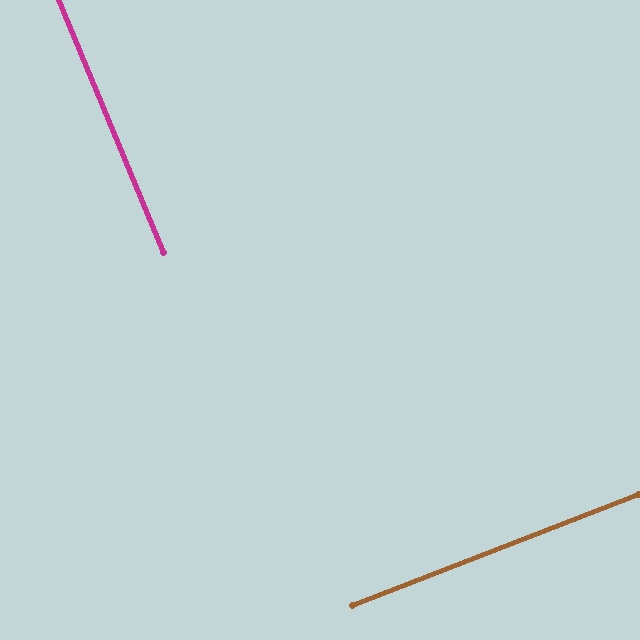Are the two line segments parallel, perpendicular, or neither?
Perpendicular — they meet at approximately 89°.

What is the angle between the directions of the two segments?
Approximately 89 degrees.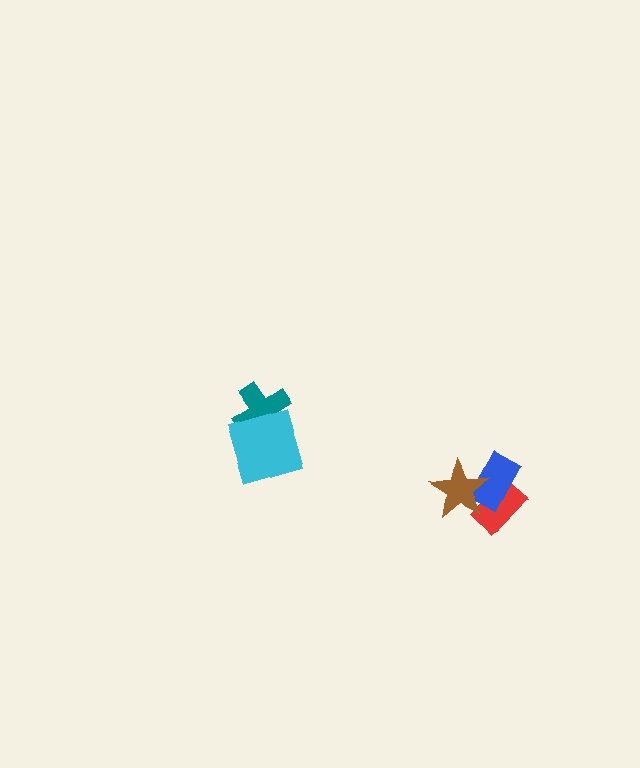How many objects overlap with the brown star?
2 objects overlap with the brown star.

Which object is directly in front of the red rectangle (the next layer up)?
The blue rectangle is directly in front of the red rectangle.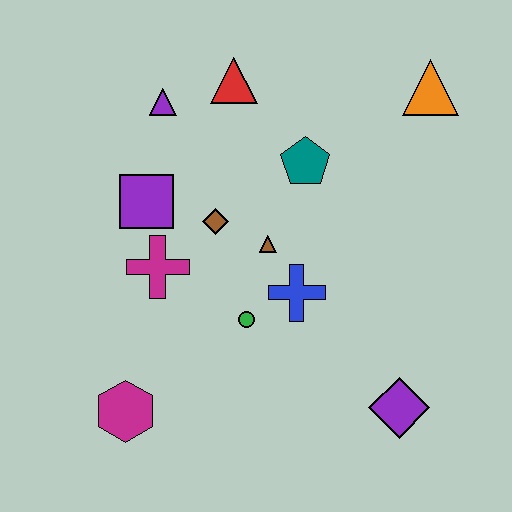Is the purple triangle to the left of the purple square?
No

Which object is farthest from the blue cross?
The orange triangle is farthest from the blue cross.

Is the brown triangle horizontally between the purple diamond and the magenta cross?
Yes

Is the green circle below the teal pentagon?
Yes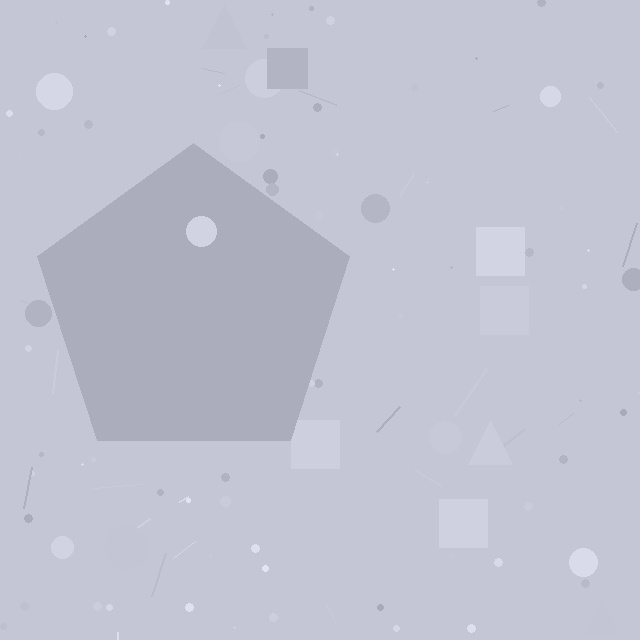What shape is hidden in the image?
A pentagon is hidden in the image.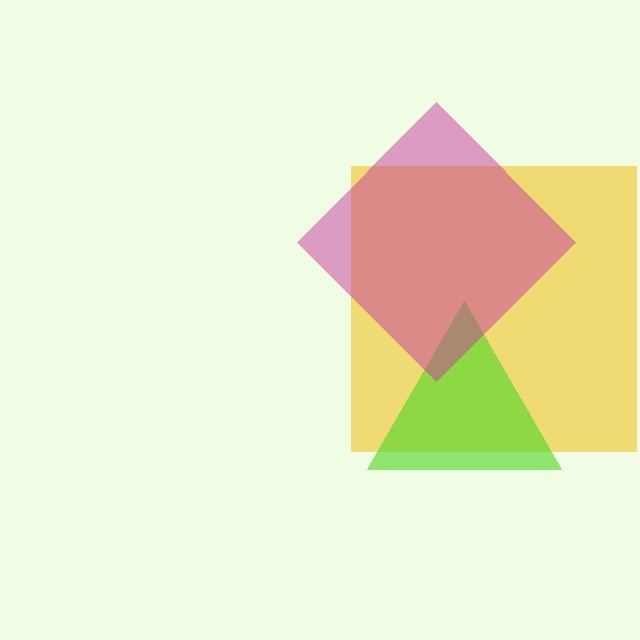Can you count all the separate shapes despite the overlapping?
Yes, there are 3 separate shapes.